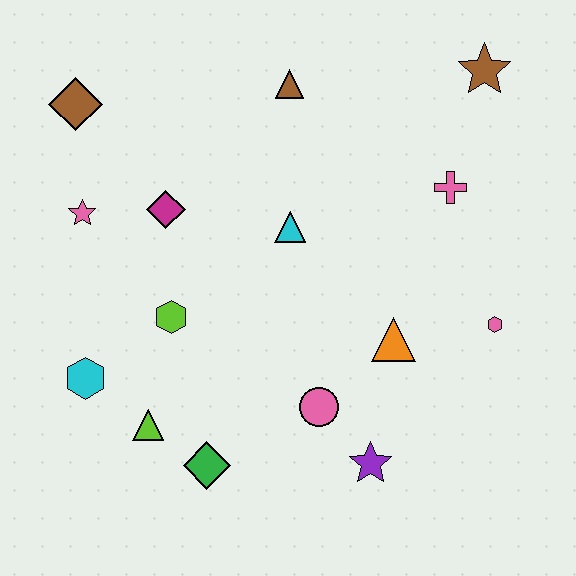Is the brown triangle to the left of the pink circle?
Yes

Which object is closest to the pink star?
The magenta diamond is closest to the pink star.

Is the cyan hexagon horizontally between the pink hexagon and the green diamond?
No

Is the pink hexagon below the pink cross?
Yes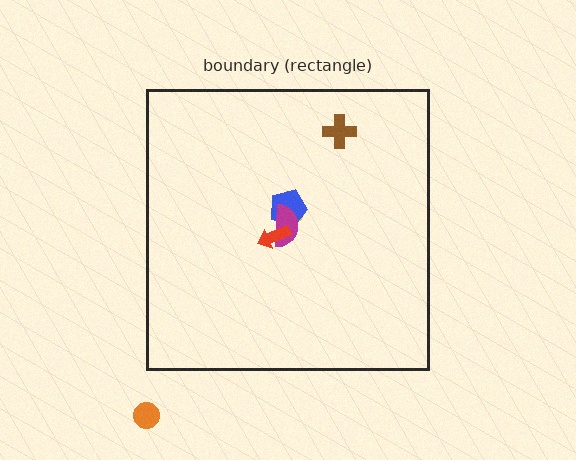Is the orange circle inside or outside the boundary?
Outside.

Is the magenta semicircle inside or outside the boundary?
Inside.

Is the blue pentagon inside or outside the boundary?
Inside.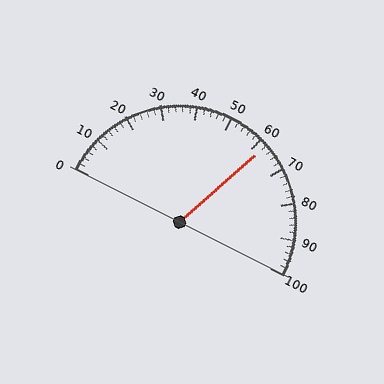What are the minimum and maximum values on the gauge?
The gauge ranges from 0 to 100.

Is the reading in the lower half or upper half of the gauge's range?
The reading is in the upper half of the range (0 to 100).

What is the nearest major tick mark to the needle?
The nearest major tick mark is 60.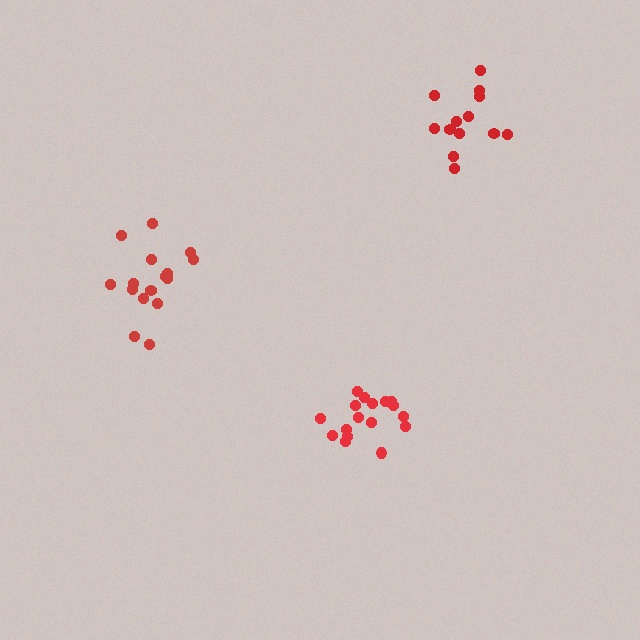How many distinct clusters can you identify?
There are 3 distinct clusters.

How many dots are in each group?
Group 1: 16 dots, Group 2: 17 dots, Group 3: 13 dots (46 total).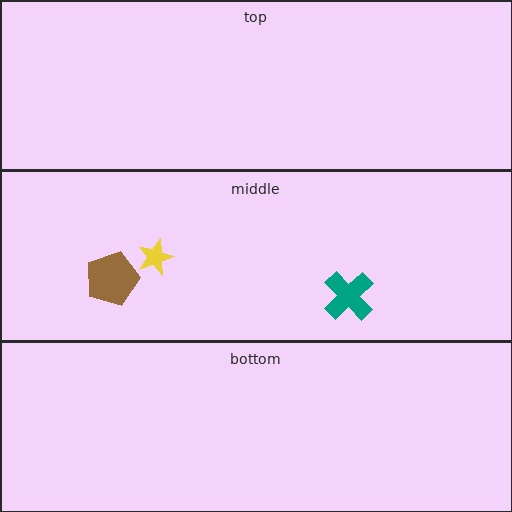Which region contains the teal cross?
The middle region.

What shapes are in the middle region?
The brown pentagon, the yellow star, the teal cross.